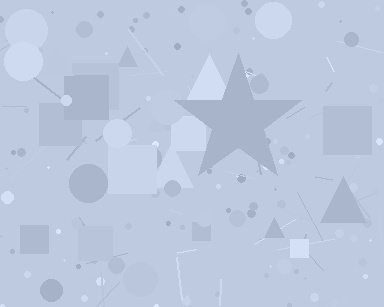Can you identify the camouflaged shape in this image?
The camouflaged shape is a star.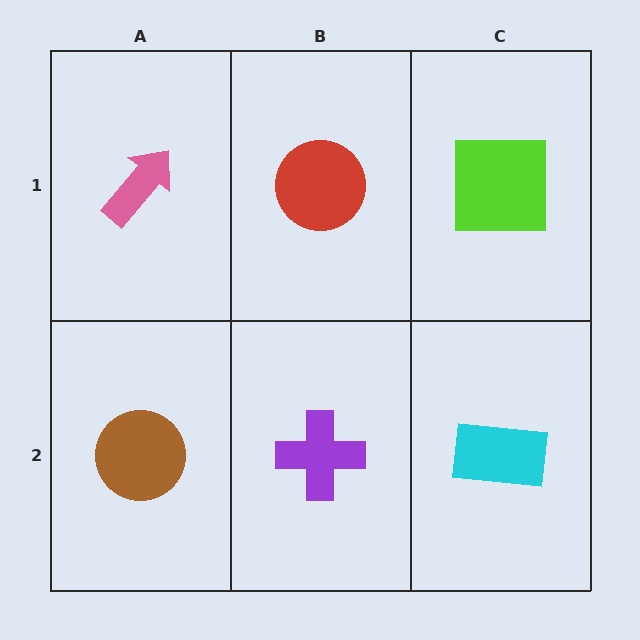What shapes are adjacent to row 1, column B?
A purple cross (row 2, column B), a pink arrow (row 1, column A), a lime square (row 1, column C).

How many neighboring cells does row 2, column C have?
2.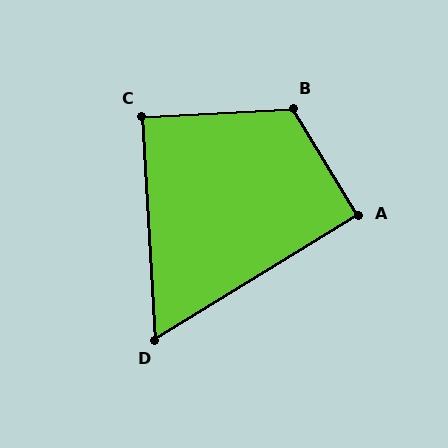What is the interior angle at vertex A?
Approximately 90 degrees (approximately right).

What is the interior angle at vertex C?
Approximately 90 degrees (approximately right).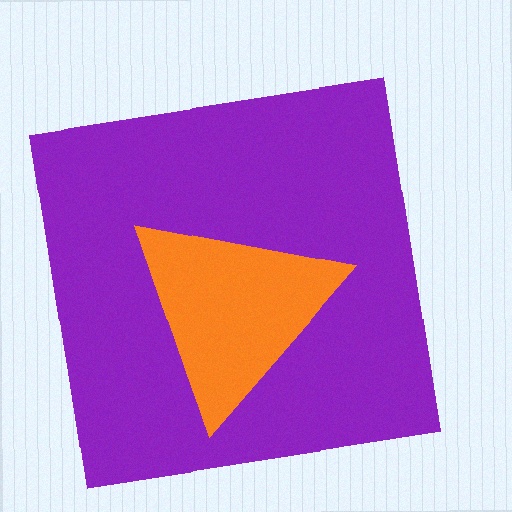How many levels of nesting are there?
2.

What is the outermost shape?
The purple square.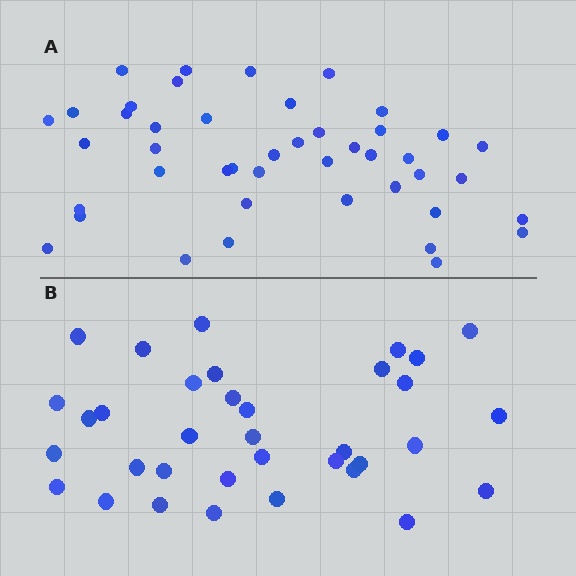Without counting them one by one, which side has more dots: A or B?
Region A (the top region) has more dots.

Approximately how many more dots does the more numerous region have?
Region A has roughly 8 or so more dots than region B.